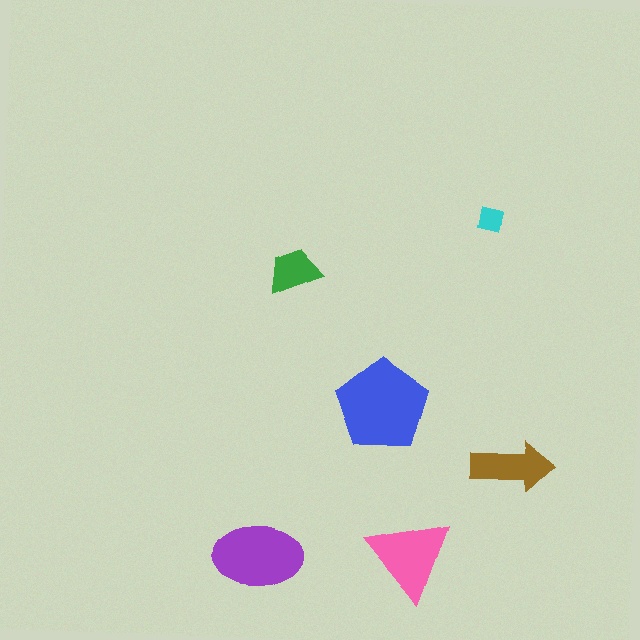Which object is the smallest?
The cyan square.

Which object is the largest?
The blue pentagon.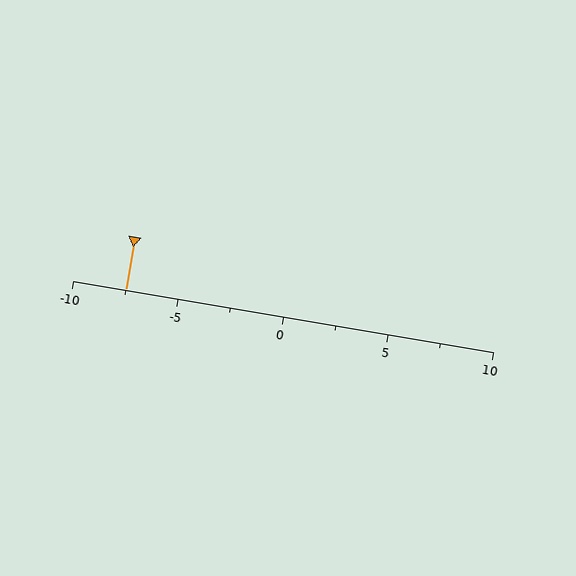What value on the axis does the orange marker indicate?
The marker indicates approximately -7.5.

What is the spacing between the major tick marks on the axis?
The major ticks are spaced 5 apart.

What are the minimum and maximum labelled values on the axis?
The axis runs from -10 to 10.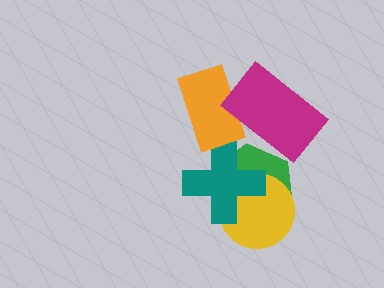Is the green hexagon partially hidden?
Yes, it is partially covered by another shape.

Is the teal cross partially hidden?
No, no other shape covers it.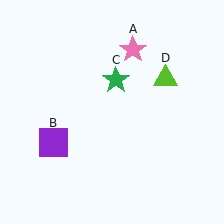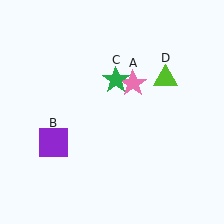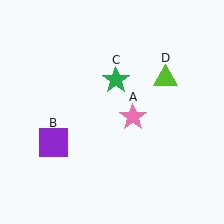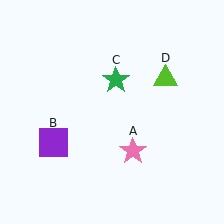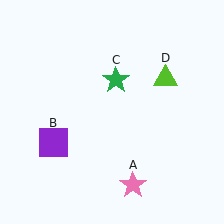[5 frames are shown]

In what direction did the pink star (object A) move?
The pink star (object A) moved down.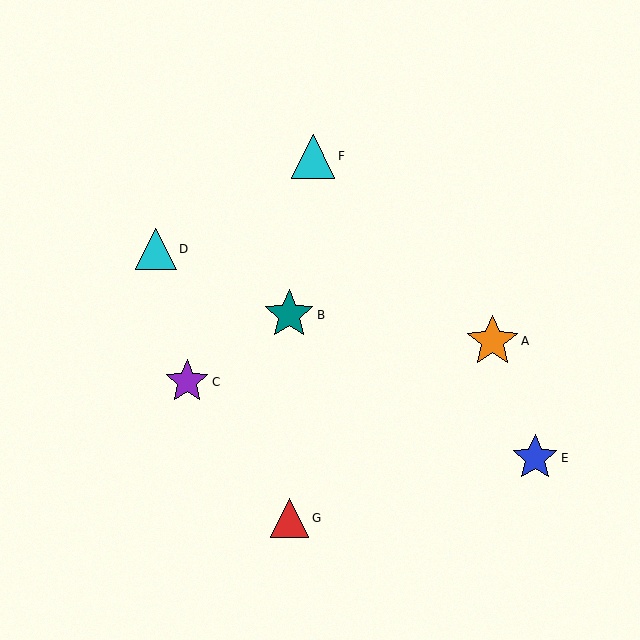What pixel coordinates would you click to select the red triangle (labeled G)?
Click at (289, 518) to select the red triangle G.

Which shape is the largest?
The orange star (labeled A) is the largest.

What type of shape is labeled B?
Shape B is a teal star.